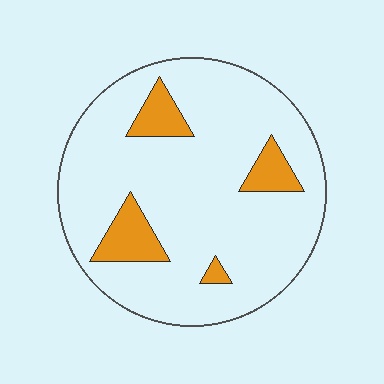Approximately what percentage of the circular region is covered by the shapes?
Approximately 15%.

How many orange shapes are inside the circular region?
4.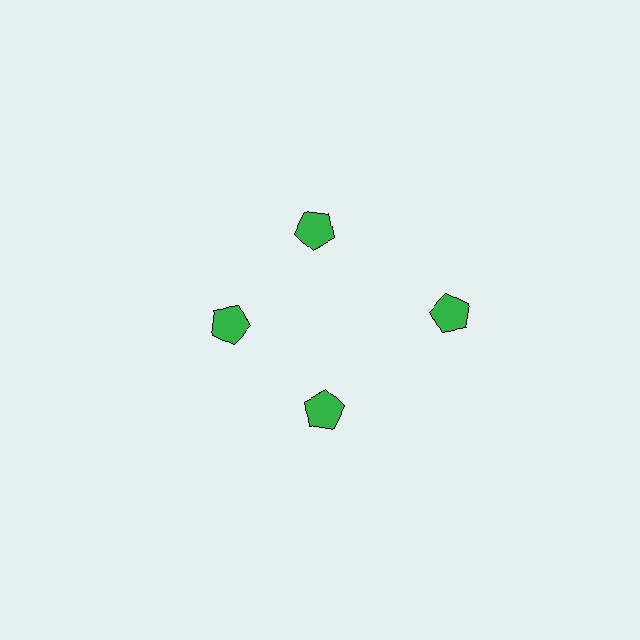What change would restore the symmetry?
The symmetry would be restored by moving it inward, back onto the ring so that all 4 pentagons sit at equal angles and equal distance from the center.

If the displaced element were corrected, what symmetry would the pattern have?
It would have 4-fold rotational symmetry — the pattern would map onto itself every 90 degrees.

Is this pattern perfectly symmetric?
No. The 4 green pentagons are arranged in a ring, but one element near the 3 o'clock position is pushed outward from the center, breaking the 4-fold rotational symmetry.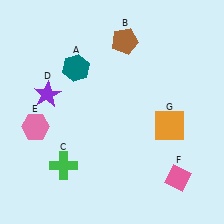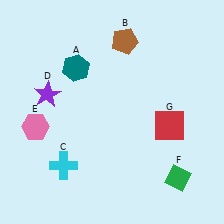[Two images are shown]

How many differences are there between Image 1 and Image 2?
There are 3 differences between the two images.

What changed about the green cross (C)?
In Image 1, C is green. In Image 2, it changed to cyan.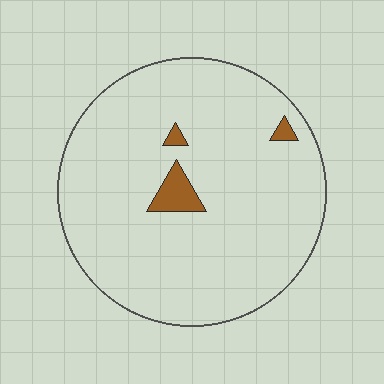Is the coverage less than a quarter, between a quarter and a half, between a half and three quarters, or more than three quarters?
Less than a quarter.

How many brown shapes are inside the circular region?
3.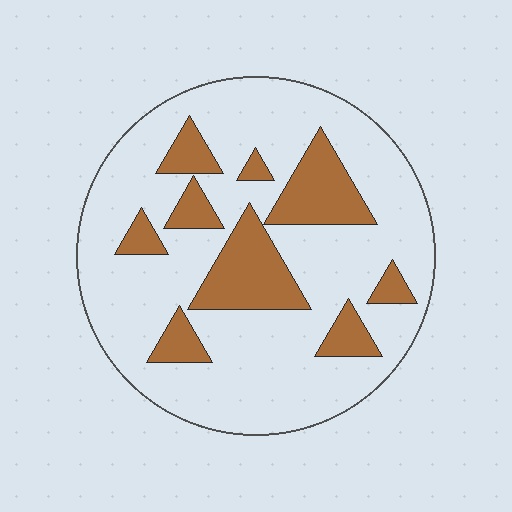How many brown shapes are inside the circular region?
9.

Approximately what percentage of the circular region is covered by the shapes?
Approximately 25%.